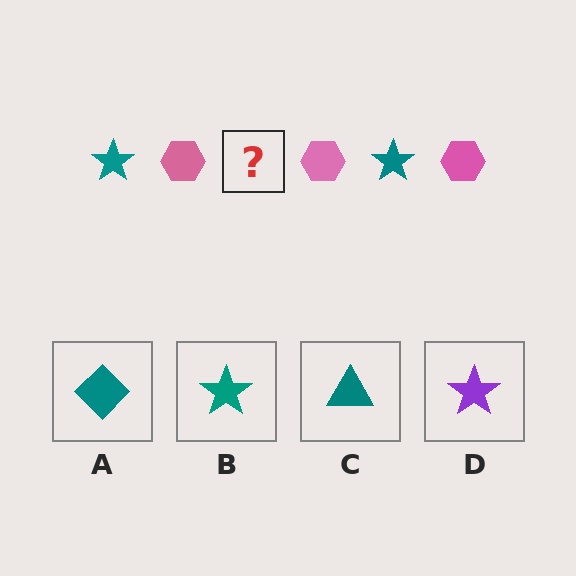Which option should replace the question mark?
Option B.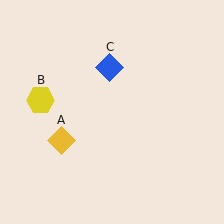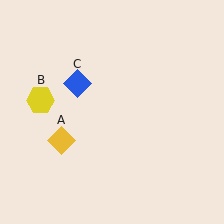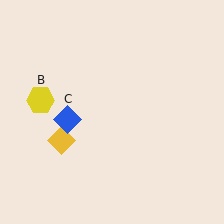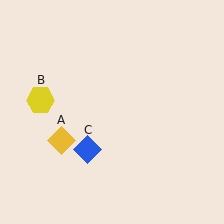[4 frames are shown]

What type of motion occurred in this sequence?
The blue diamond (object C) rotated counterclockwise around the center of the scene.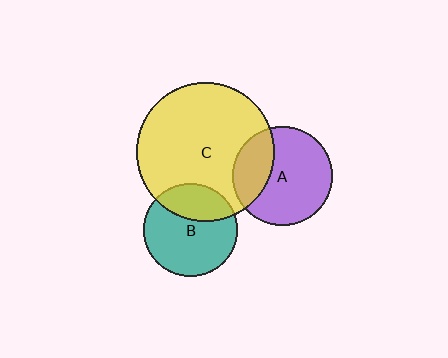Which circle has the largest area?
Circle C (yellow).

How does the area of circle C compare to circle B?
Approximately 2.2 times.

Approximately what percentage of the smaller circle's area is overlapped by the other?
Approximately 30%.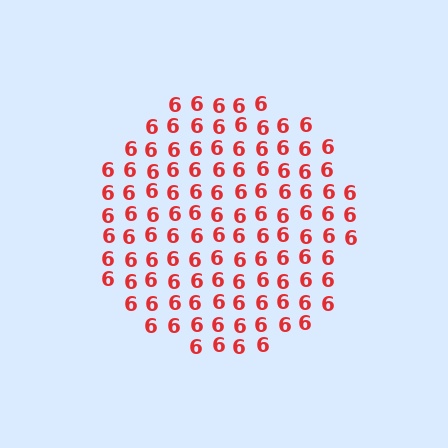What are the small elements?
The small elements are digit 6's.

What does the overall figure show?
The overall figure shows a circle.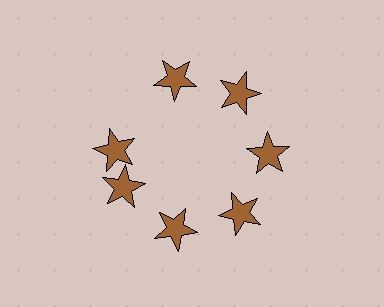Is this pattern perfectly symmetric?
No. The 7 brown stars are arranged in a ring, but one element near the 10 o'clock position is rotated out of alignment along the ring, breaking the 7-fold rotational symmetry.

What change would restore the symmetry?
The symmetry would be restored by rotating it back into even spacing with its neighbors so that all 7 stars sit at equal angles and equal distance from the center.